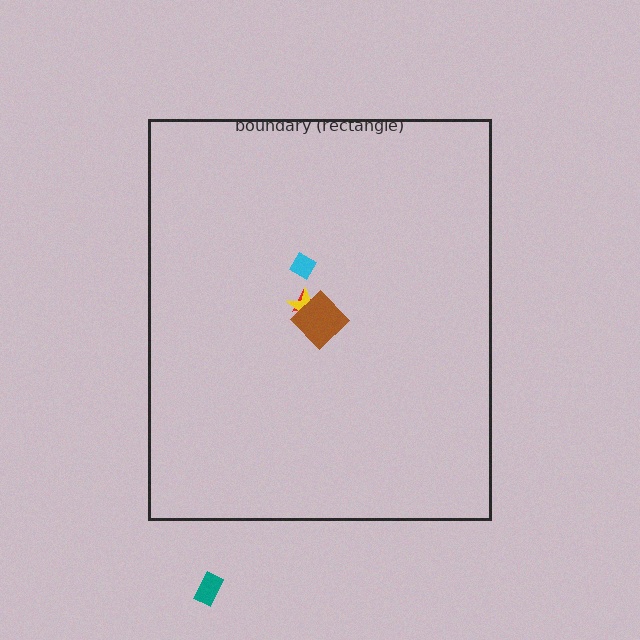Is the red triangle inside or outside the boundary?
Inside.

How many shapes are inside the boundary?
4 inside, 1 outside.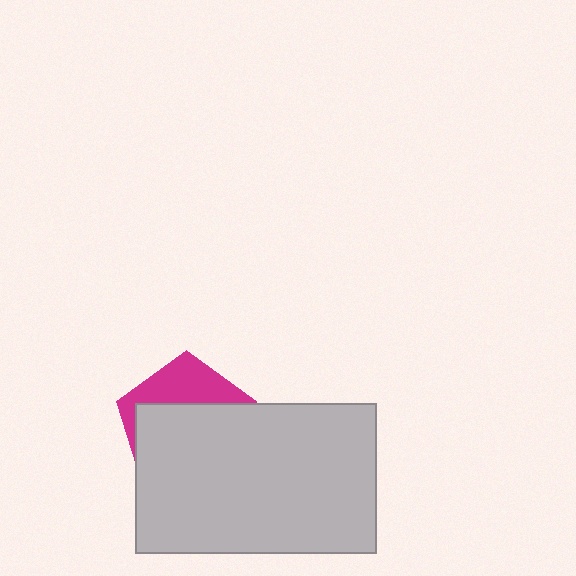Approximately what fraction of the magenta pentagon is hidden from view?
Roughly 66% of the magenta pentagon is hidden behind the light gray rectangle.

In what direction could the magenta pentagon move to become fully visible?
The magenta pentagon could move up. That would shift it out from behind the light gray rectangle entirely.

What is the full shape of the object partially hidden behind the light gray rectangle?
The partially hidden object is a magenta pentagon.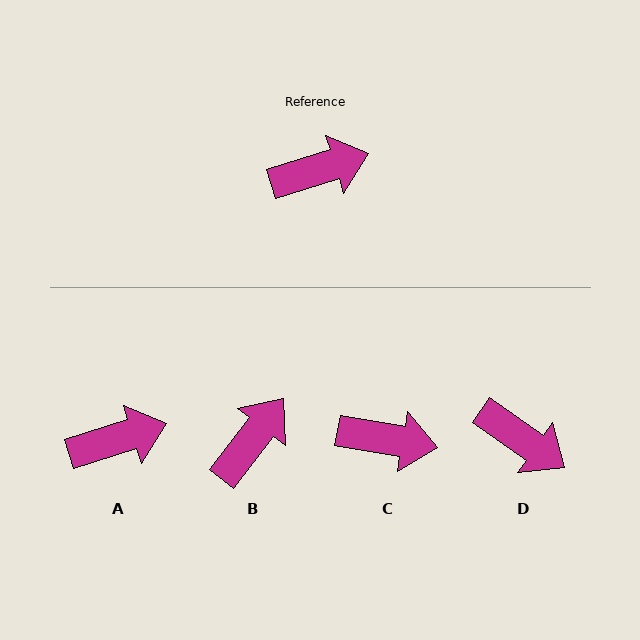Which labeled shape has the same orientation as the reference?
A.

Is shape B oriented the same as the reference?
No, it is off by about 35 degrees.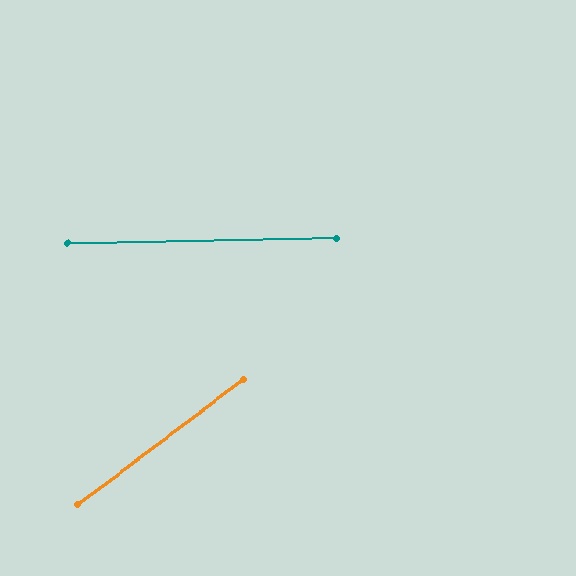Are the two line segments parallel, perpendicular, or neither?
Neither parallel nor perpendicular — they differ by about 36°.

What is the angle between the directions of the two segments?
Approximately 36 degrees.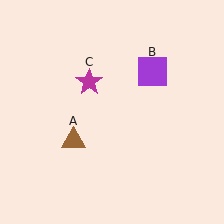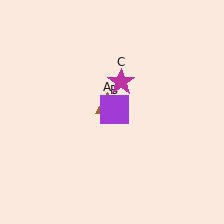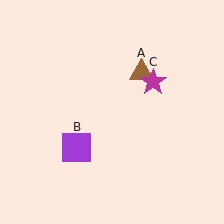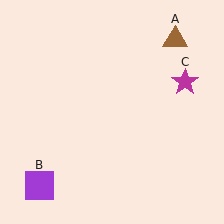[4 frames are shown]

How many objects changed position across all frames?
3 objects changed position: brown triangle (object A), purple square (object B), magenta star (object C).